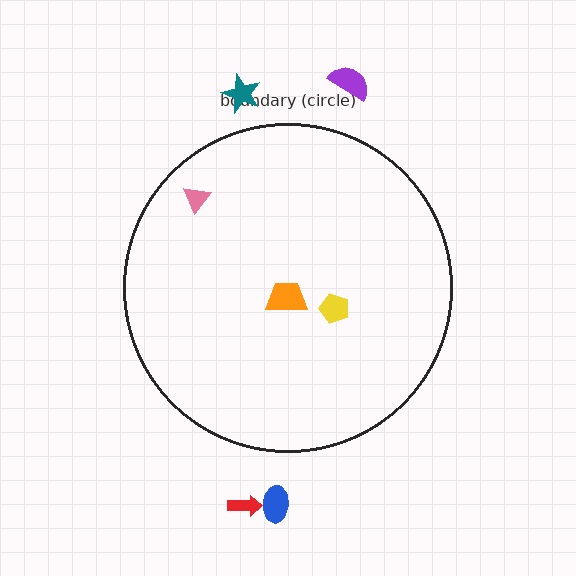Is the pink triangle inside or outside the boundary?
Inside.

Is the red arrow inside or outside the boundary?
Outside.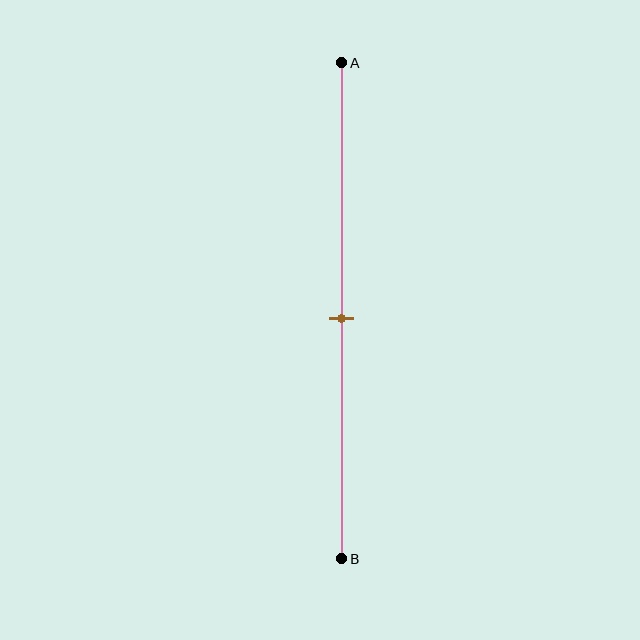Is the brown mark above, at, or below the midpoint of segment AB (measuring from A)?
The brown mark is approximately at the midpoint of segment AB.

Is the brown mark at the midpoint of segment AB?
Yes, the mark is approximately at the midpoint.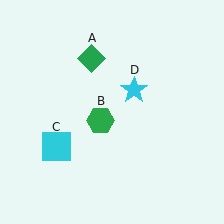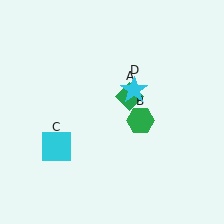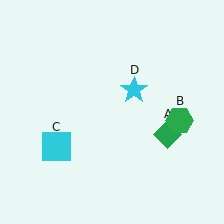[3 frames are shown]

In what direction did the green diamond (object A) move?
The green diamond (object A) moved down and to the right.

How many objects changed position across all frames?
2 objects changed position: green diamond (object A), green hexagon (object B).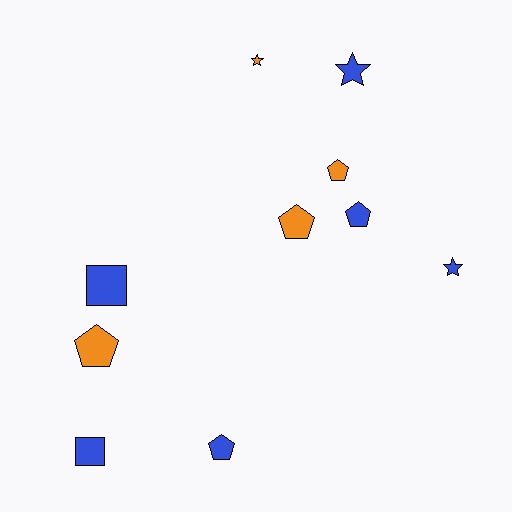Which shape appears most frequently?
Pentagon, with 5 objects.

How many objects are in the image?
There are 10 objects.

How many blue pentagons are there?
There are 2 blue pentagons.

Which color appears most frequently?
Blue, with 6 objects.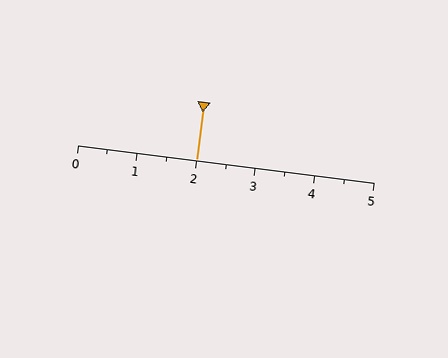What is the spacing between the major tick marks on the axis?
The major ticks are spaced 1 apart.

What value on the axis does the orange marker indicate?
The marker indicates approximately 2.